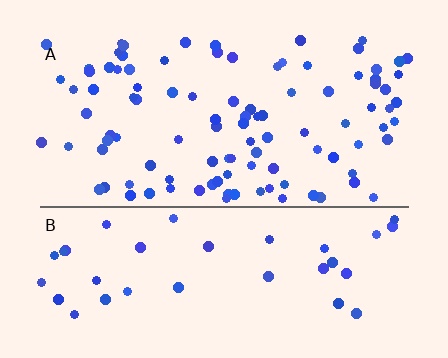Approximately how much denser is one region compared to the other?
Approximately 2.6× — region A over region B.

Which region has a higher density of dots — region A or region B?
A (the top).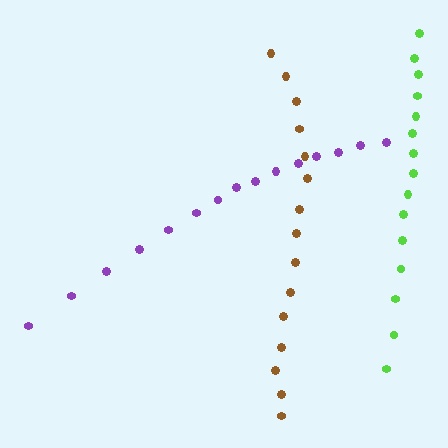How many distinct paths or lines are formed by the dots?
There are 3 distinct paths.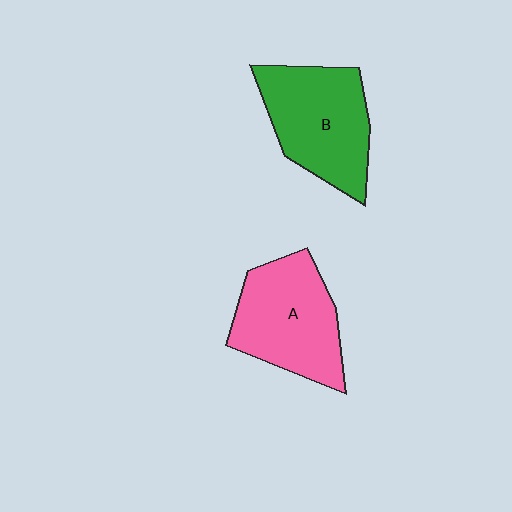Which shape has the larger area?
Shape B (green).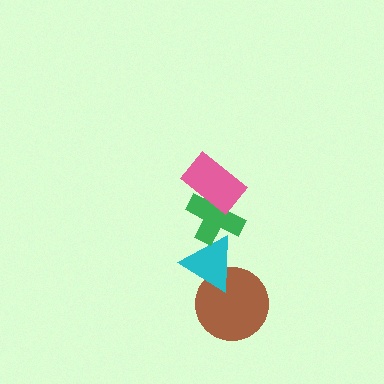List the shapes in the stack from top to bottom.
From top to bottom: the pink rectangle, the green cross, the cyan triangle, the brown circle.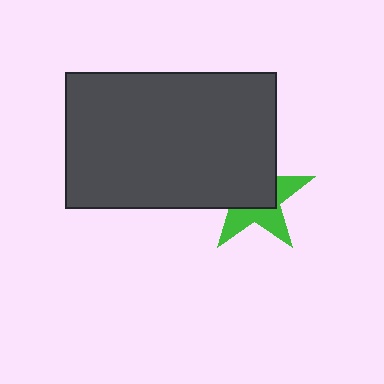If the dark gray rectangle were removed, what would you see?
You would see the complete green star.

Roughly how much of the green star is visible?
A small part of it is visible (roughly 43%).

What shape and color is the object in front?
The object in front is a dark gray rectangle.